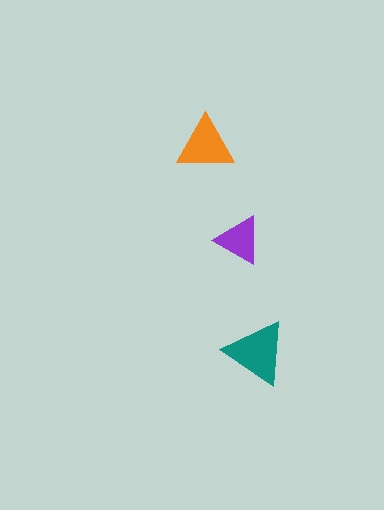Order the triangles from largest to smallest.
the teal one, the orange one, the purple one.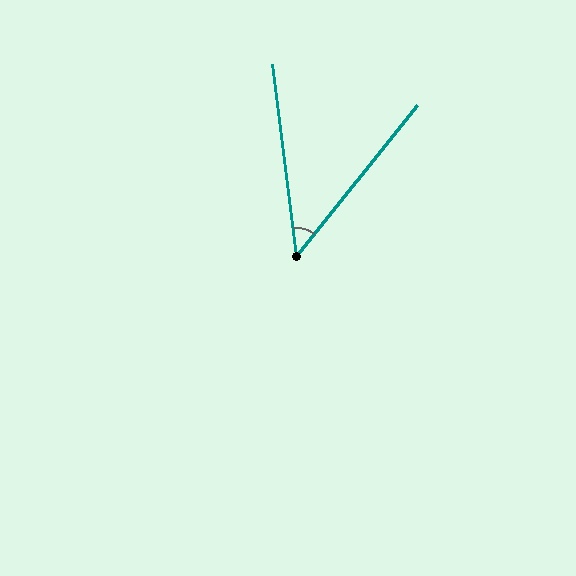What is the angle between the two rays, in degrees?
Approximately 46 degrees.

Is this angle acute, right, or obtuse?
It is acute.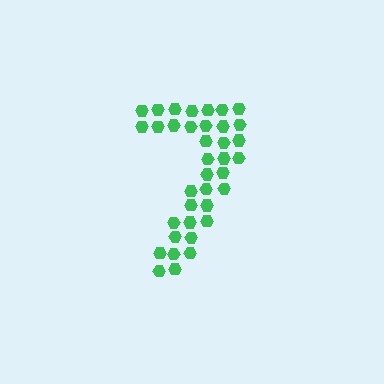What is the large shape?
The large shape is the digit 7.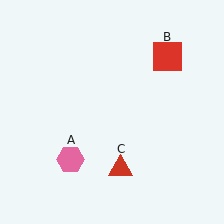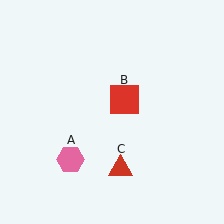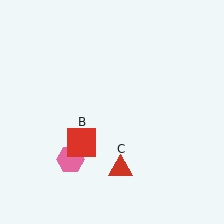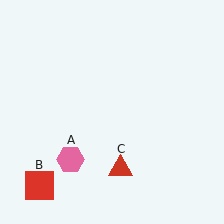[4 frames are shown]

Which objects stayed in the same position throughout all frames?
Pink hexagon (object A) and red triangle (object C) remained stationary.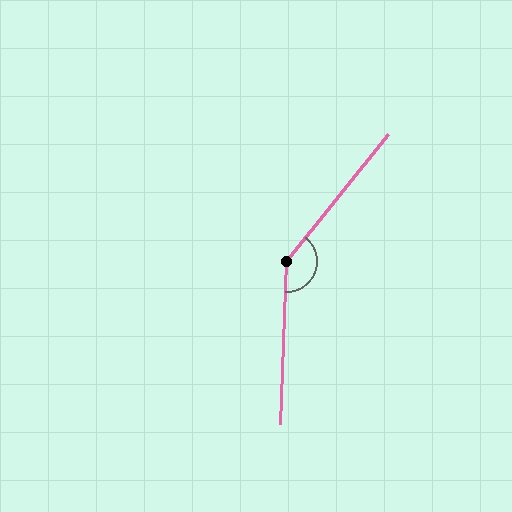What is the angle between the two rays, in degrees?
Approximately 143 degrees.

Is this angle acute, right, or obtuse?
It is obtuse.